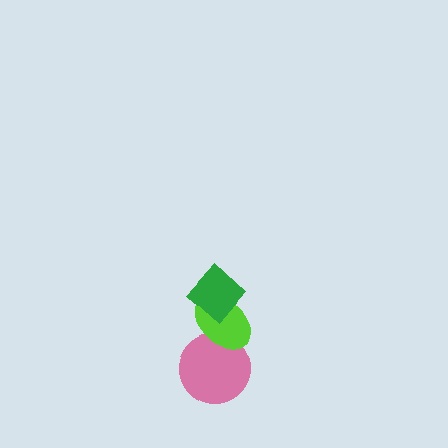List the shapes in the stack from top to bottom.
From top to bottom: the green diamond, the lime ellipse, the pink circle.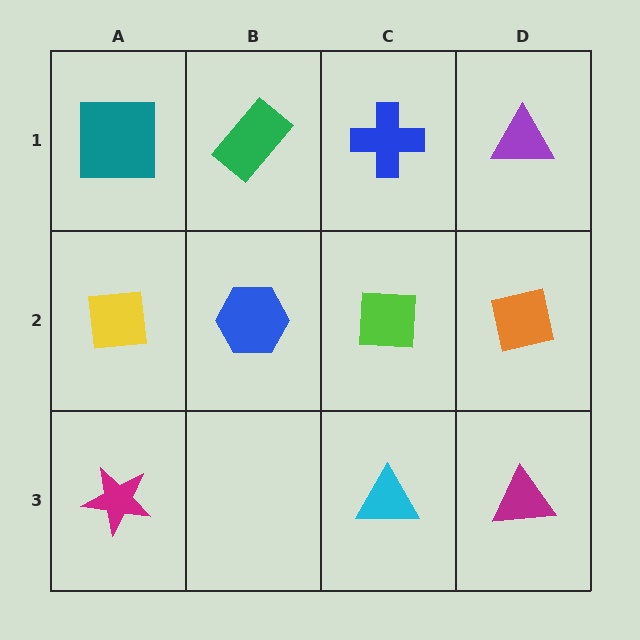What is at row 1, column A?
A teal square.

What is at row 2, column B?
A blue hexagon.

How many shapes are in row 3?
3 shapes.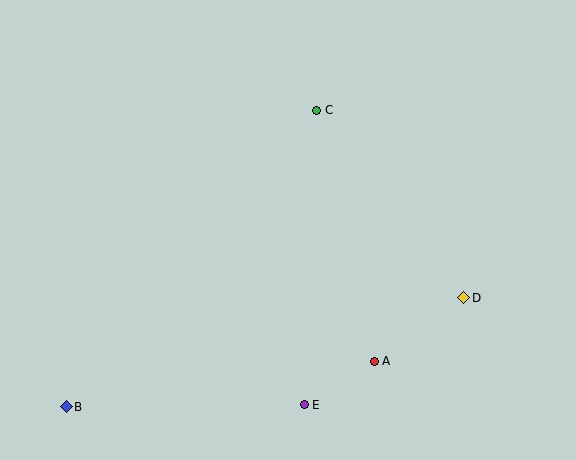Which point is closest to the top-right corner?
Point C is closest to the top-right corner.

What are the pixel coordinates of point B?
Point B is at (66, 407).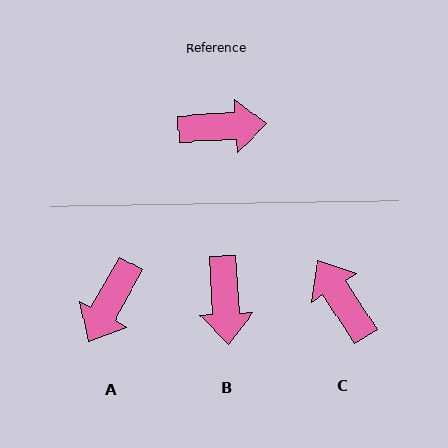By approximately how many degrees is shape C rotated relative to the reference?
Approximately 120 degrees counter-clockwise.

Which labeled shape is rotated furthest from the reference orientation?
A, about 122 degrees away.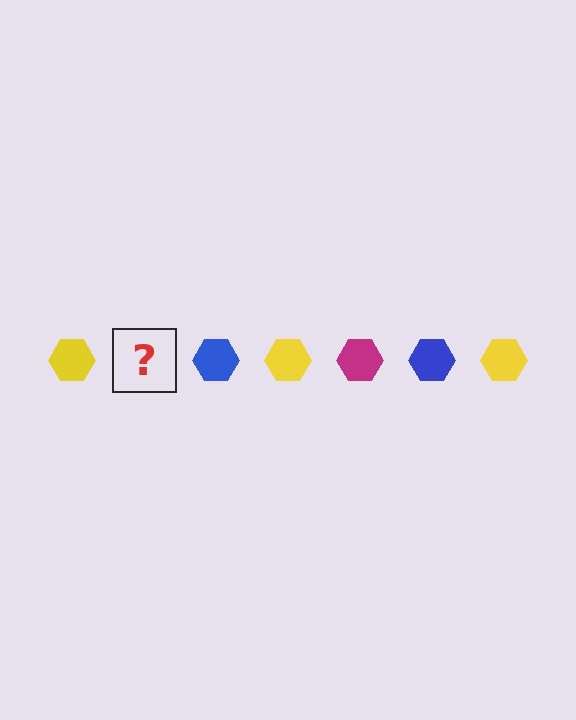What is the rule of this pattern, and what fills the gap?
The rule is that the pattern cycles through yellow, magenta, blue hexagons. The gap should be filled with a magenta hexagon.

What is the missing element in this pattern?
The missing element is a magenta hexagon.